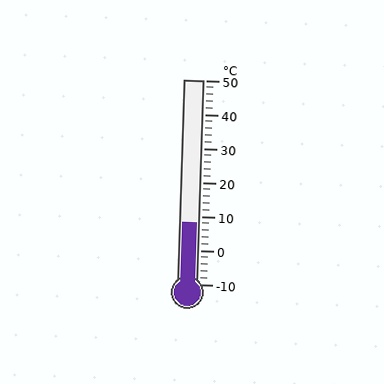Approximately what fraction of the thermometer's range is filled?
The thermometer is filled to approximately 30% of its range.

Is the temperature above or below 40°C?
The temperature is below 40°C.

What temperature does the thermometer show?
The thermometer shows approximately 8°C.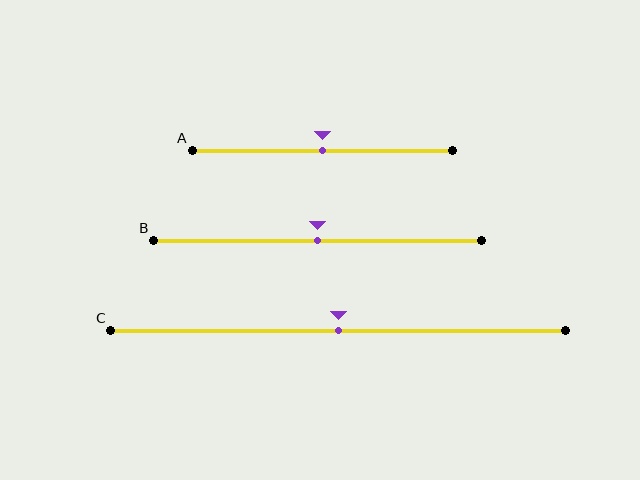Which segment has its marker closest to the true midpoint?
Segment A has its marker closest to the true midpoint.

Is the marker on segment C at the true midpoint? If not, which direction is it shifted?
Yes, the marker on segment C is at the true midpoint.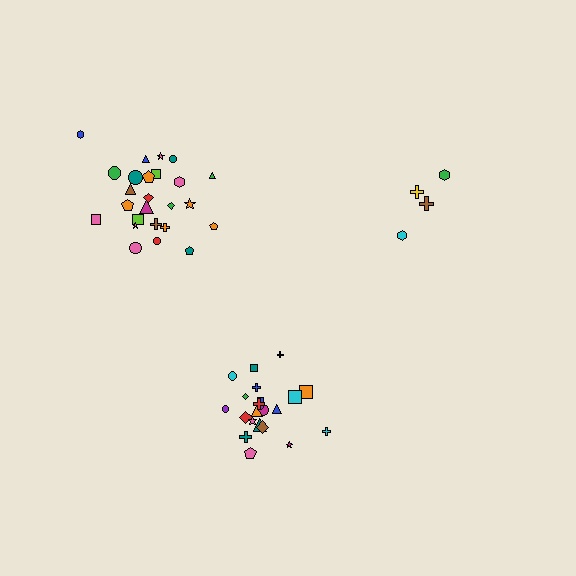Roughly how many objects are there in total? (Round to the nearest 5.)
Roughly 50 objects in total.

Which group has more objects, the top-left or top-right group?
The top-left group.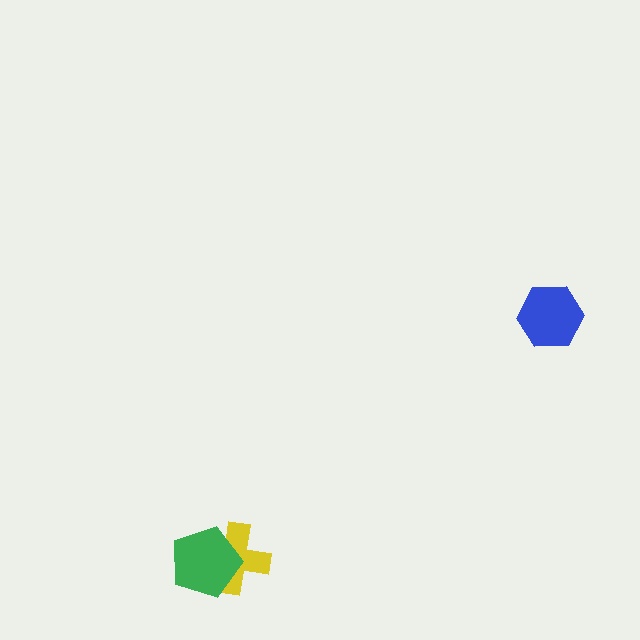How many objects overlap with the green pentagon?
1 object overlaps with the green pentagon.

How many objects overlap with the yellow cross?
1 object overlaps with the yellow cross.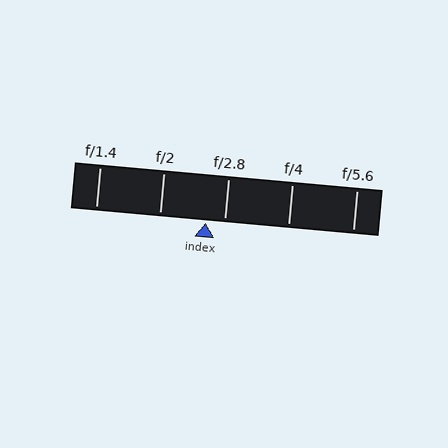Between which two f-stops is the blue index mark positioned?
The index mark is between f/2 and f/2.8.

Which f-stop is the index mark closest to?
The index mark is closest to f/2.8.